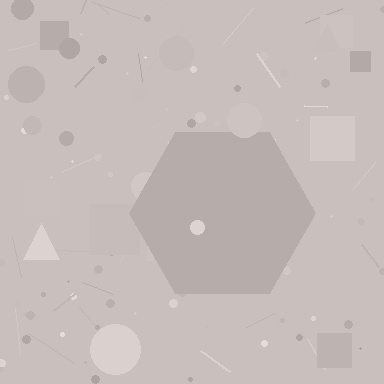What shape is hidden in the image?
A hexagon is hidden in the image.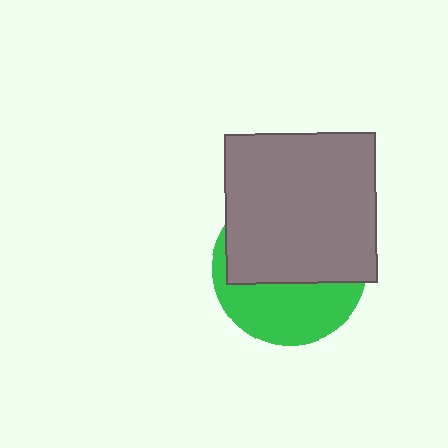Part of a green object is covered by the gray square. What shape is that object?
It is a circle.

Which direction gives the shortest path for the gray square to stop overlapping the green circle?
Moving up gives the shortest separation.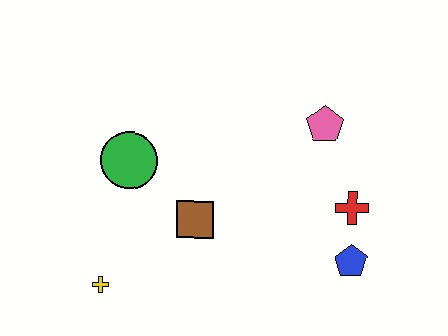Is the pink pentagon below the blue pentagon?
No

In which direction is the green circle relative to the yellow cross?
The green circle is above the yellow cross.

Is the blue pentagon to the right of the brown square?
Yes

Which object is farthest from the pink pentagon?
The yellow cross is farthest from the pink pentagon.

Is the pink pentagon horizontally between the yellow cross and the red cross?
Yes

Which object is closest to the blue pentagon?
The red cross is closest to the blue pentagon.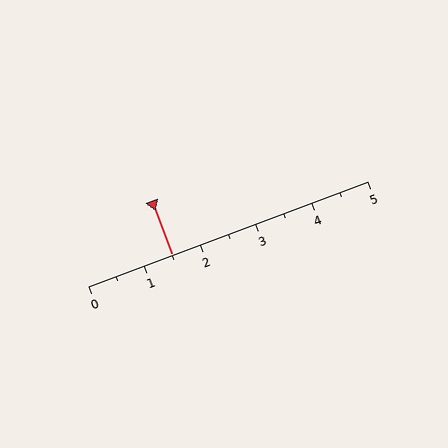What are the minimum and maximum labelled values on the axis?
The axis runs from 0 to 5.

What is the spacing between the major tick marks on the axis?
The major ticks are spaced 1 apart.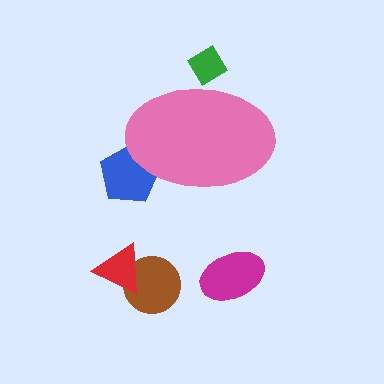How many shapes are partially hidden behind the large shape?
2 shapes are partially hidden.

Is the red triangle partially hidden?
No, the red triangle is fully visible.